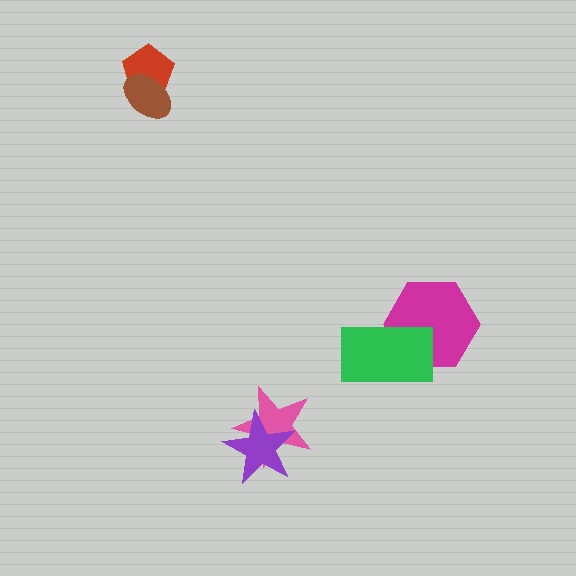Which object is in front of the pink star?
The purple star is in front of the pink star.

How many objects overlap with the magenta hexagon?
1 object overlaps with the magenta hexagon.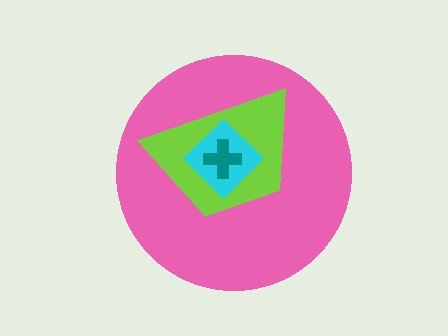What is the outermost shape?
The pink circle.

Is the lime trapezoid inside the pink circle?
Yes.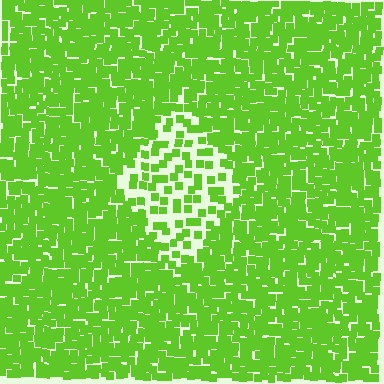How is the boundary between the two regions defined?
The boundary is defined by a change in element density (approximately 2.5x ratio). All elements are the same color, size, and shape.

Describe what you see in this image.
The image contains small lime elements arranged at two different densities. A diamond-shaped region is visible where the elements are less densely packed than the surrounding area.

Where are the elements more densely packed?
The elements are more densely packed outside the diamond boundary.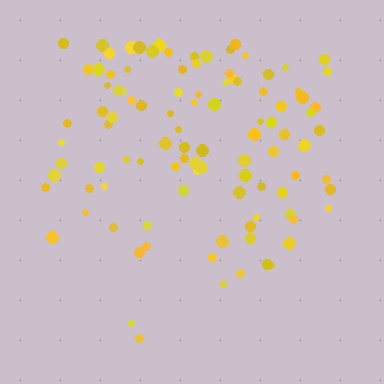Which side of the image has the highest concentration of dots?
The top.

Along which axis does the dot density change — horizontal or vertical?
Vertical.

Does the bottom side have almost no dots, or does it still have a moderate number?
Still a moderate number, just noticeably fewer than the top.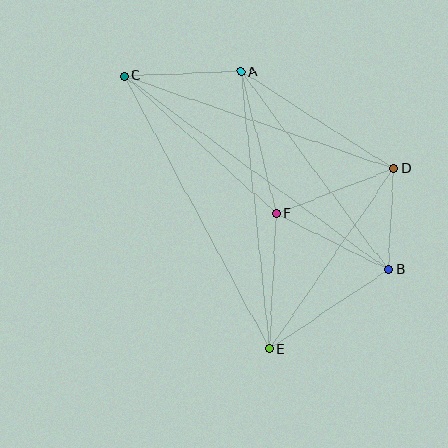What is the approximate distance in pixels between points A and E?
The distance between A and E is approximately 279 pixels.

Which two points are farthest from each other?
Points B and C are farthest from each other.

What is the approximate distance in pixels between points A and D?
The distance between A and D is approximately 181 pixels.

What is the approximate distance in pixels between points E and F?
The distance between E and F is approximately 136 pixels.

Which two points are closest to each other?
Points B and D are closest to each other.